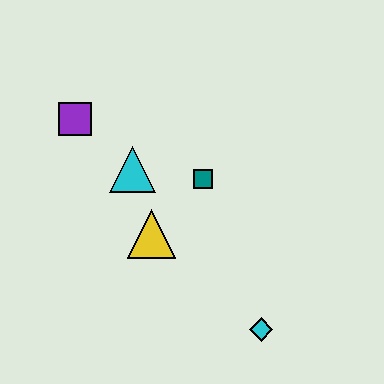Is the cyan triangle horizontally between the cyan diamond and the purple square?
Yes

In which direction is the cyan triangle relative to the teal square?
The cyan triangle is to the left of the teal square.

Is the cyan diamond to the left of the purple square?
No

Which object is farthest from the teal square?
The cyan diamond is farthest from the teal square.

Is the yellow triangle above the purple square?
No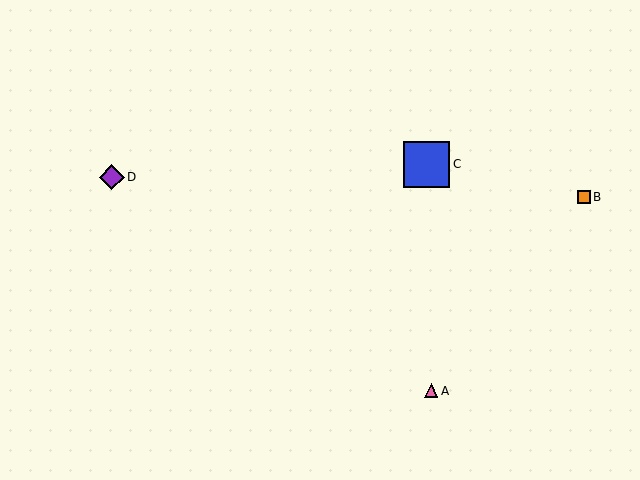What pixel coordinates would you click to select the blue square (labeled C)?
Click at (426, 164) to select the blue square C.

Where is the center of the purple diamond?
The center of the purple diamond is at (112, 177).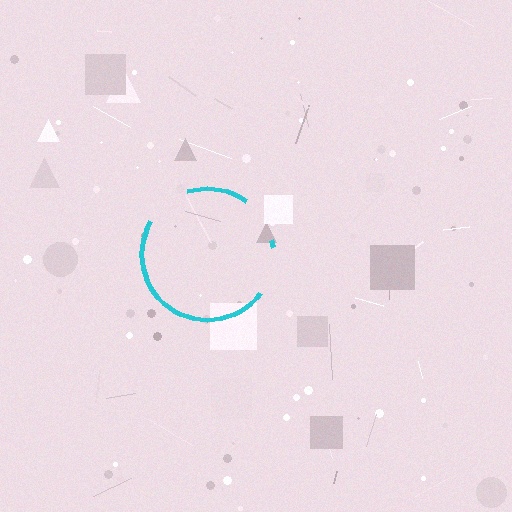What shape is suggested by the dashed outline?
The dashed outline suggests a circle.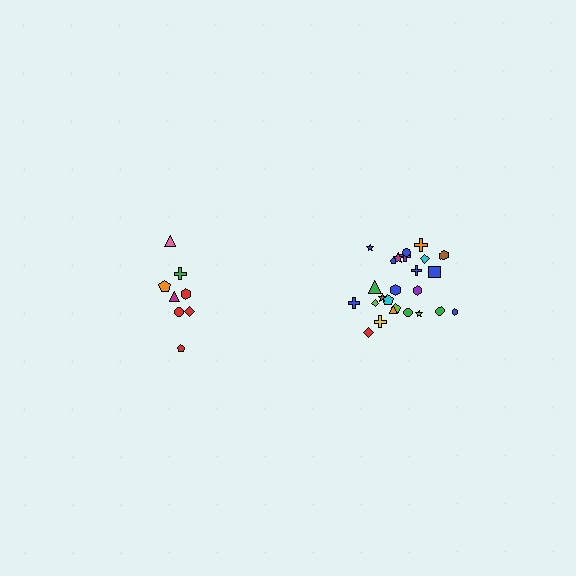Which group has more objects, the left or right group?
The right group.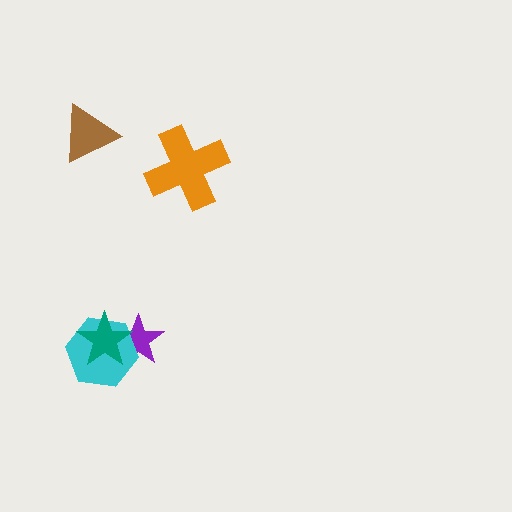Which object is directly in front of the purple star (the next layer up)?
The cyan hexagon is directly in front of the purple star.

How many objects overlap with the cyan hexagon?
2 objects overlap with the cyan hexagon.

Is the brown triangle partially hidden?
No, no other shape covers it.